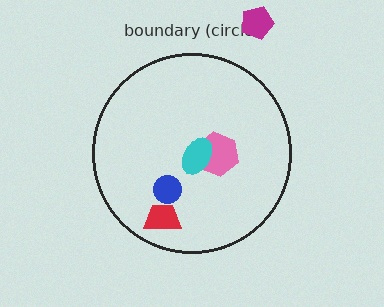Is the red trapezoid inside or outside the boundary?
Inside.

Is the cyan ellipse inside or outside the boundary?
Inside.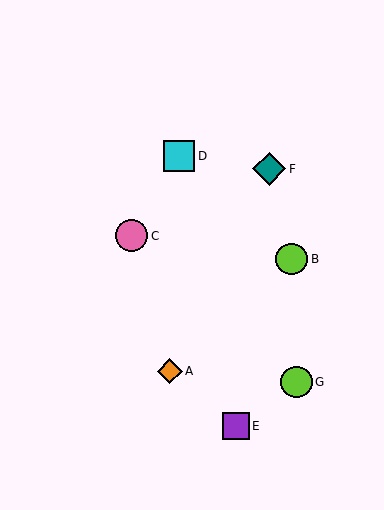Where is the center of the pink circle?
The center of the pink circle is at (132, 236).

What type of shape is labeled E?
Shape E is a purple square.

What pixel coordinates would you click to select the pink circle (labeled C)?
Click at (132, 236) to select the pink circle C.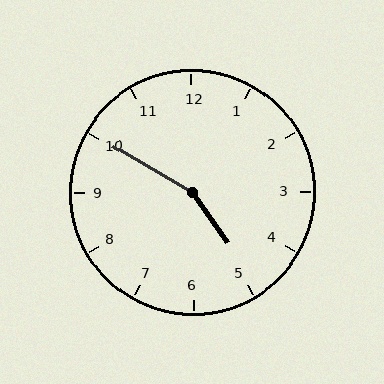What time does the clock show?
4:50.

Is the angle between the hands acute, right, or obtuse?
It is obtuse.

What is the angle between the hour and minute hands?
Approximately 155 degrees.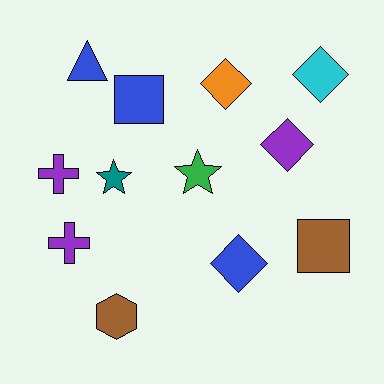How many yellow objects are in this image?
There are no yellow objects.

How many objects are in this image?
There are 12 objects.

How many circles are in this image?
There are no circles.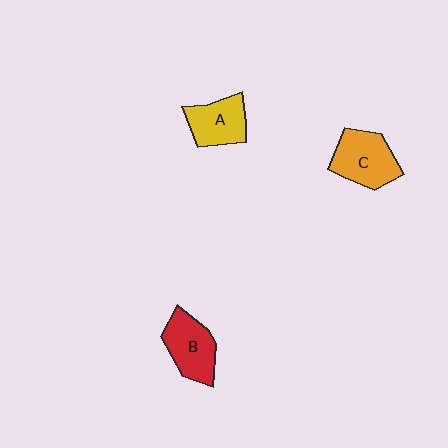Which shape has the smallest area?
Shape A (yellow).